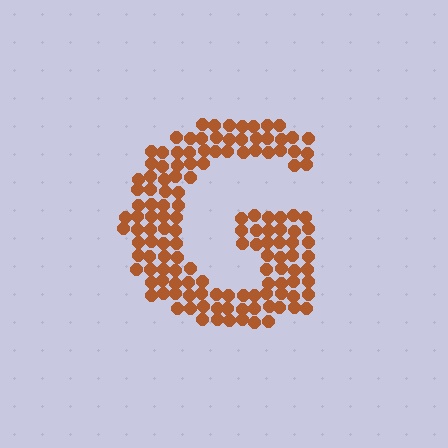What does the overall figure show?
The overall figure shows the letter G.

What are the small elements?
The small elements are circles.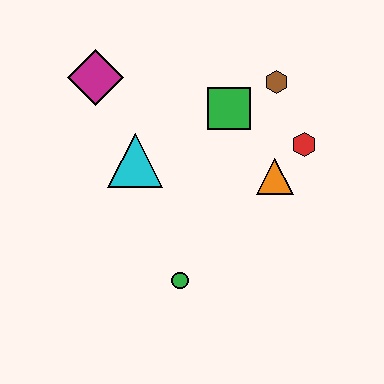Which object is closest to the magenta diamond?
The cyan triangle is closest to the magenta diamond.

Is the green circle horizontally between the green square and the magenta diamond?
Yes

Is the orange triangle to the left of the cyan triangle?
No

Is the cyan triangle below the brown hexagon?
Yes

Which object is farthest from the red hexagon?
The magenta diamond is farthest from the red hexagon.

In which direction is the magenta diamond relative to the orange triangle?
The magenta diamond is to the left of the orange triangle.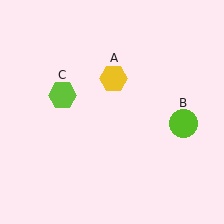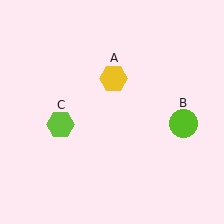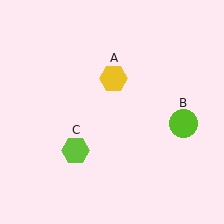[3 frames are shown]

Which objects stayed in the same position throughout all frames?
Yellow hexagon (object A) and lime circle (object B) remained stationary.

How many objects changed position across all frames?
1 object changed position: lime hexagon (object C).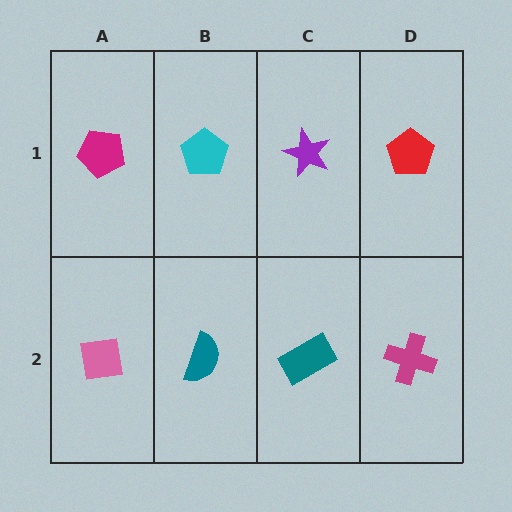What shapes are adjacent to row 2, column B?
A cyan pentagon (row 1, column B), a pink square (row 2, column A), a teal rectangle (row 2, column C).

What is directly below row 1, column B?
A teal semicircle.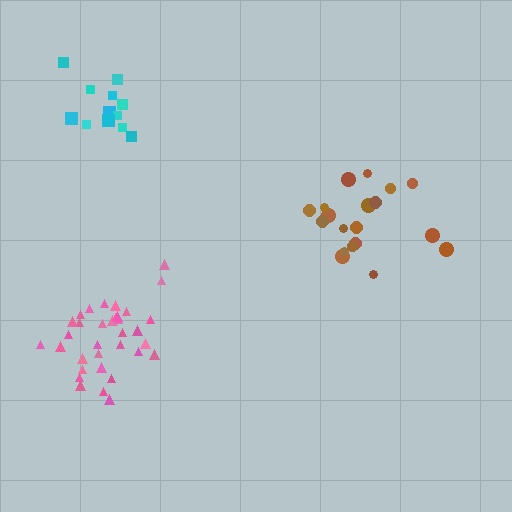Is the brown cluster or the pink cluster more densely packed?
Pink.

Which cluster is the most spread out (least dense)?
Brown.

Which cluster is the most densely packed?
Pink.